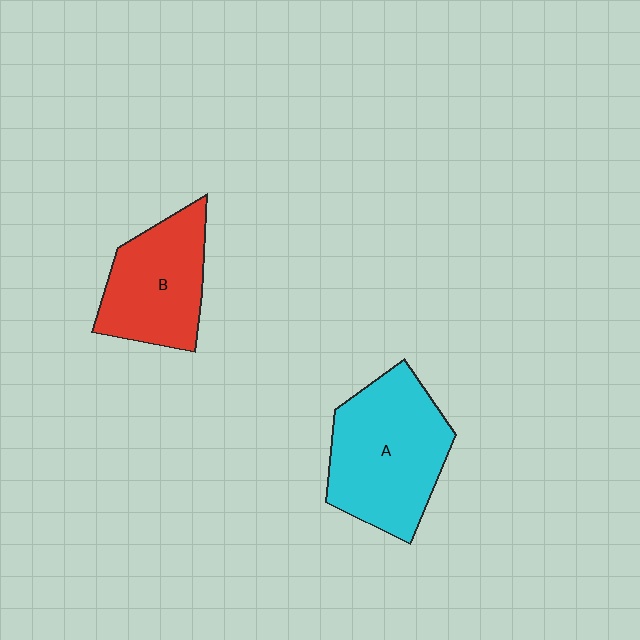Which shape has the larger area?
Shape A (cyan).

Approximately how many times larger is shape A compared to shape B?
Approximately 1.3 times.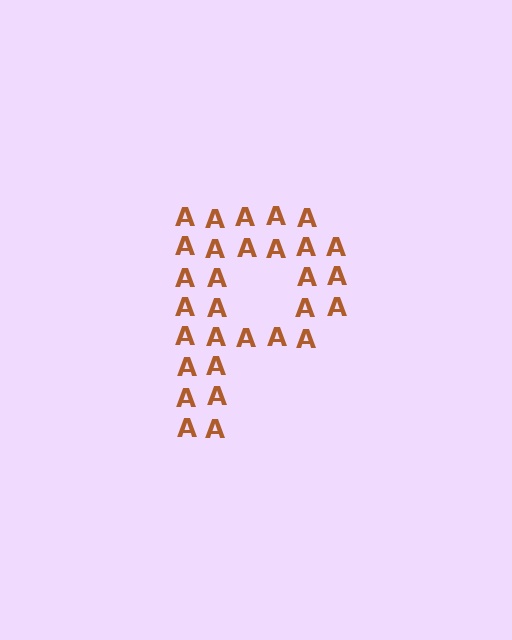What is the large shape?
The large shape is the letter P.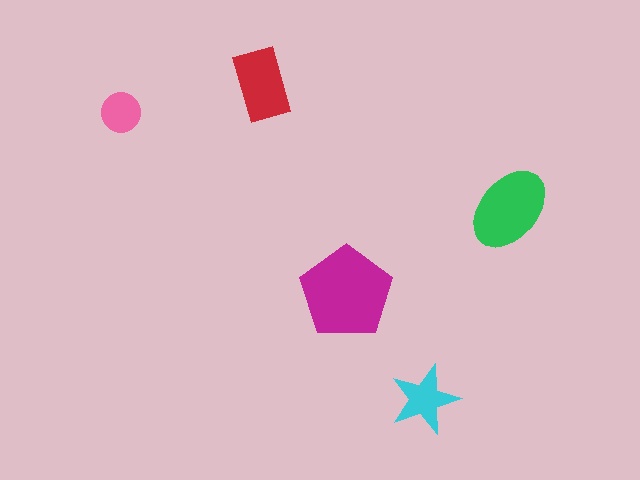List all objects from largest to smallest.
The magenta pentagon, the green ellipse, the red rectangle, the cyan star, the pink circle.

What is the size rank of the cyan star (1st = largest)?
4th.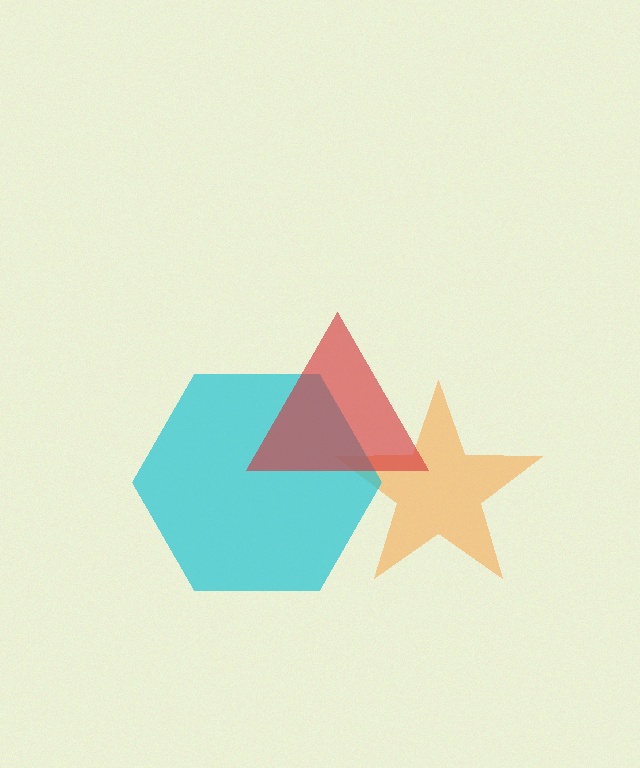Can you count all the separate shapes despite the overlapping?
Yes, there are 3 separate shapes.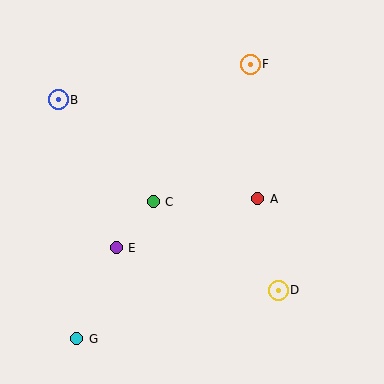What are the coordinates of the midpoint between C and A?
The midpoint between C and A is at (206, 200).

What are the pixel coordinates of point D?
Point D is at (278, 290).